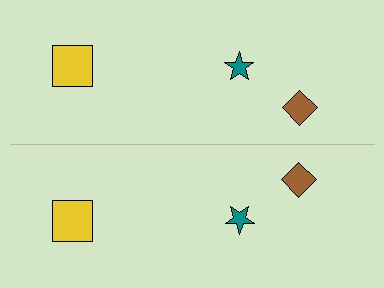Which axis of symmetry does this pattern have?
The pattern has a horizontal axis of symmetry running through the center of the image.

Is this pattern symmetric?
Yes, this pattern has bilateral (reflection) symmetry.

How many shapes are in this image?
There are 6 shapes in this image.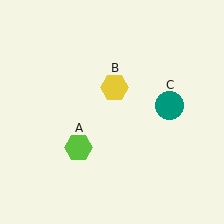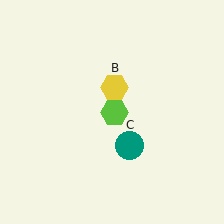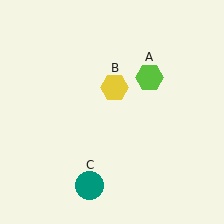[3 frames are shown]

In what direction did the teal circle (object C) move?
The teal circle (object C) moved down and to the left.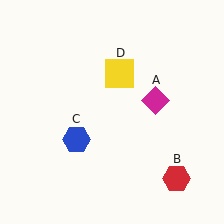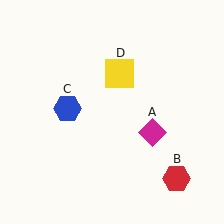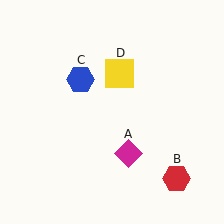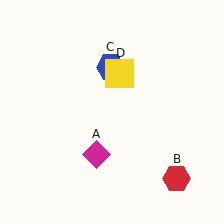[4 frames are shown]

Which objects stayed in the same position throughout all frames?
Red hexagon (object B) and yellow square (object D) remained stationary.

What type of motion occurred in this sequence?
The magenta diamond (object A), blue hexagon (object C) rotated clockwise around the center of the scene.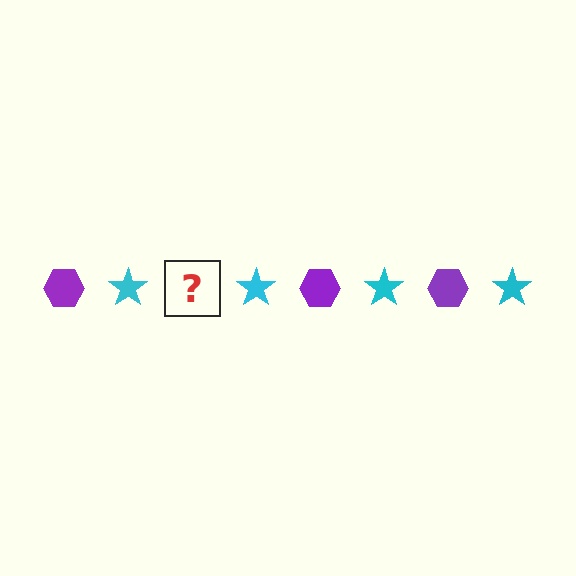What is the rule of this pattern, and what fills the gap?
The rule is that the pattern alternates between purple hexagon and cyan star. The gap should be filled with a purple hexagon.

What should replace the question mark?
The question mark should be replaced with a purple hexagon.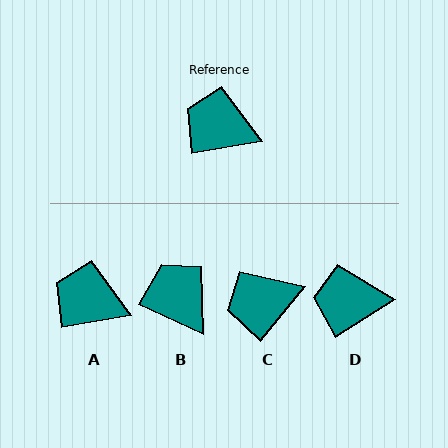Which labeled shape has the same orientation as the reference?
A.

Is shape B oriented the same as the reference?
No, it is off by about 35 degrees.